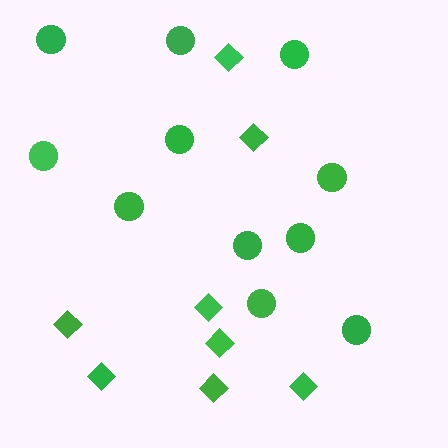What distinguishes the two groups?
There are 2 groups: one group of diamonds (8) and one group of circles (11).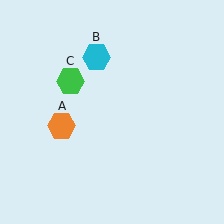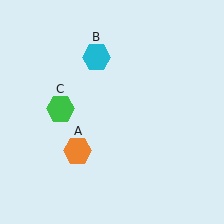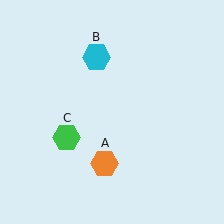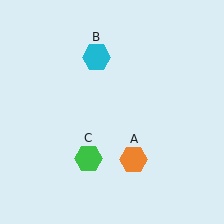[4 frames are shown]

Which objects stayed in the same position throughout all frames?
Cyan hexagon (object B) remained stationary.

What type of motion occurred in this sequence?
The orange hexagon (object A), green hexagon (object C) rotated counterclockwise around the center of the scene.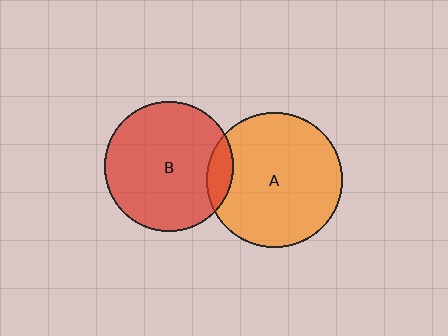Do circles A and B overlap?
Yes.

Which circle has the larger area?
Circle A (orange).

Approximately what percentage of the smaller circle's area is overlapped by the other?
Approximately 10%.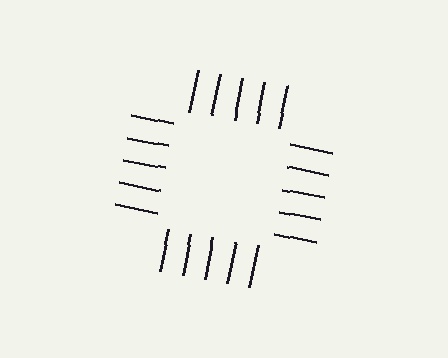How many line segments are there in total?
20 — 5 along each of the 4 edges.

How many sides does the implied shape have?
4 sides — the line-ends trace a square.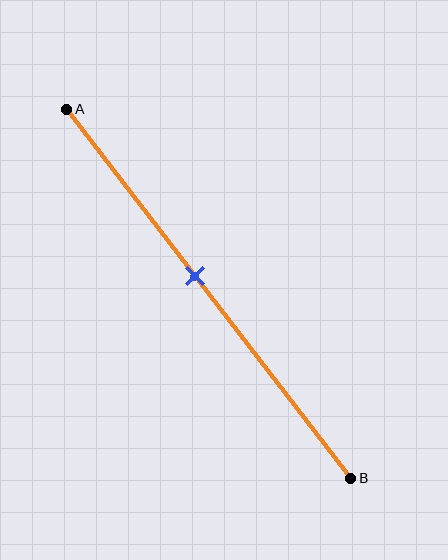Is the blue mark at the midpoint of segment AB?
No, the mark is at about 45% from A, not at the 50% midpoint.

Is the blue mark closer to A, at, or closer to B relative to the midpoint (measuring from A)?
The blue mark is closer to point A than the midpoint of segment AB.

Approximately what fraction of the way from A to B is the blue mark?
The blue mark is approximately 45% of the way from A to B.